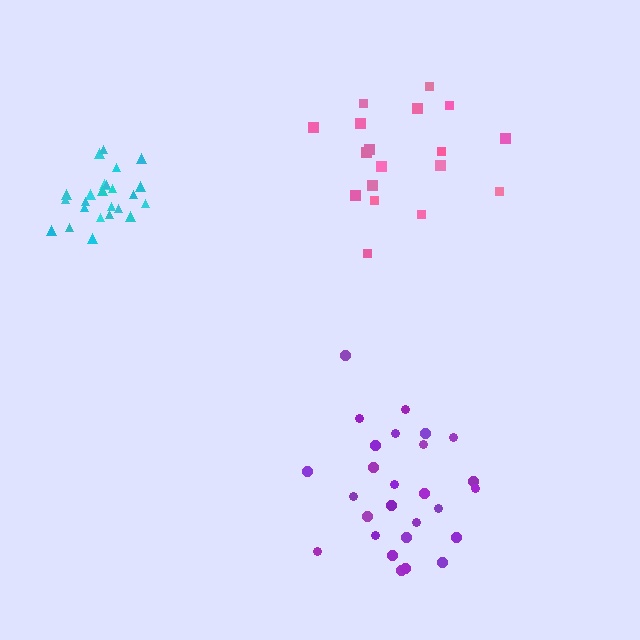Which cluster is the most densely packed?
Cyan.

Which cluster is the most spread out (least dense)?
Pink.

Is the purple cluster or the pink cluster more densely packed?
Purple.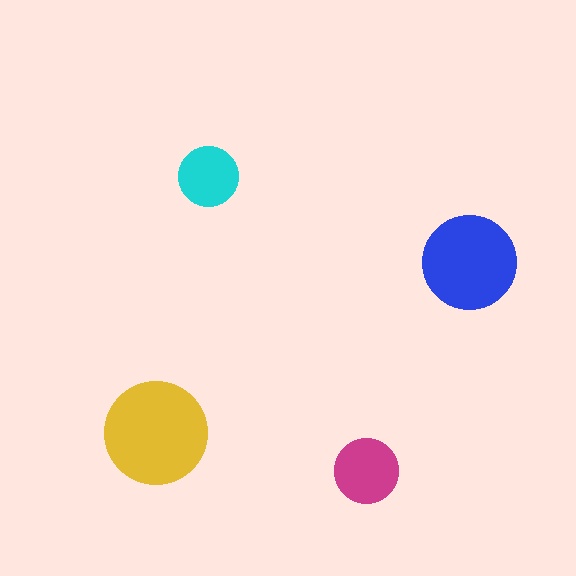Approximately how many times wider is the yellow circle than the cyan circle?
About 1.5 times wider.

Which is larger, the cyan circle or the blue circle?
The blue one.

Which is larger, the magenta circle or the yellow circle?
The yellow one.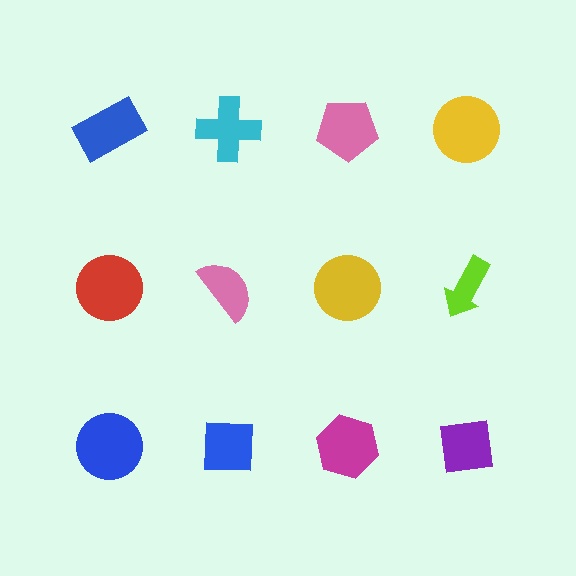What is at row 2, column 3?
A yellow circle.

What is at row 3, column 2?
A blue square.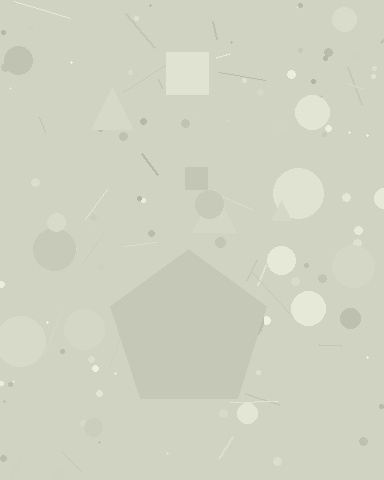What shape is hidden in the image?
A pentagon is hidden in the image.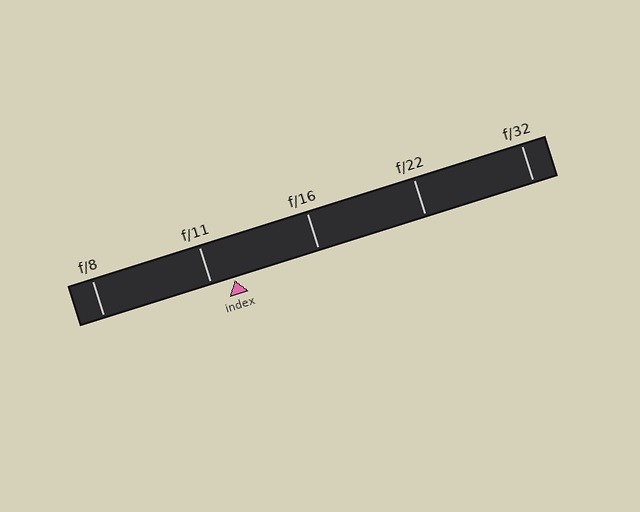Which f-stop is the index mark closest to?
The index mark is closest to f/11.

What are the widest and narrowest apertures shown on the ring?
The widest aperture shown is f/8 and the narrowest is f/32.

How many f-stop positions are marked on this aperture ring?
There are 5 f-stop positions marked.